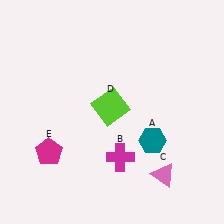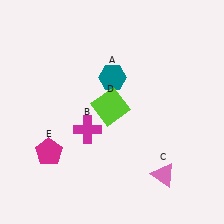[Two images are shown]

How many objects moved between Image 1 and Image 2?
2 objects moved between the two images.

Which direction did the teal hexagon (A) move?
The teal hexagon (A) moved up.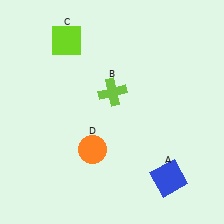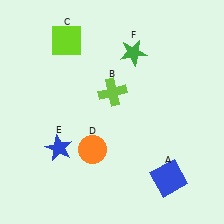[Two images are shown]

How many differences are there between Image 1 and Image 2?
There are 2 differences between the two images.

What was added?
A blue star (E), a green star (F) were added in Image 2.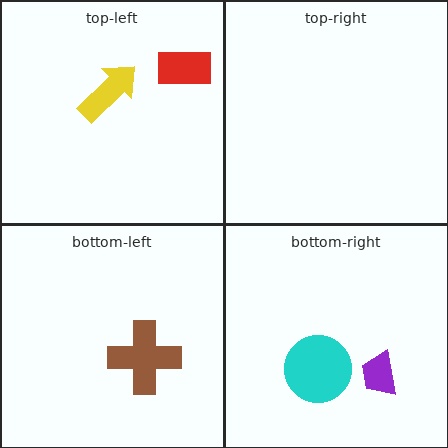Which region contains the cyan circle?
The bottom-right region.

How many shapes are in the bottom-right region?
2.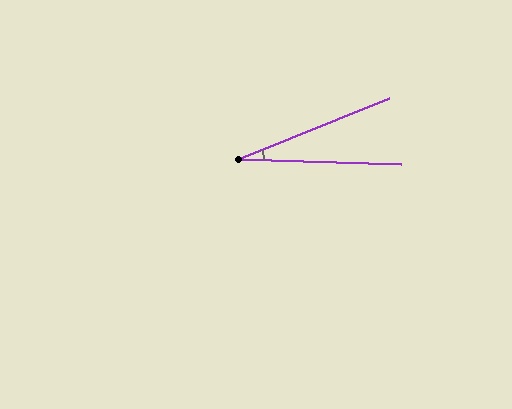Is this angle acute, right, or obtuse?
It is acute.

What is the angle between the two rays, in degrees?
Approximately 24 degrees.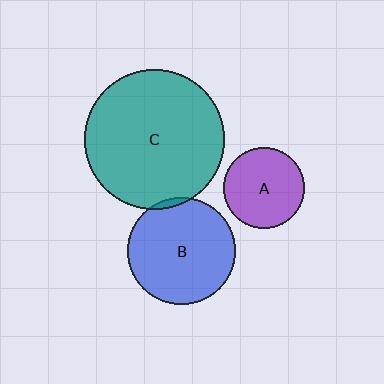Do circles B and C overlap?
Yes.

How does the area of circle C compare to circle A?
Approximately 3.0 times.